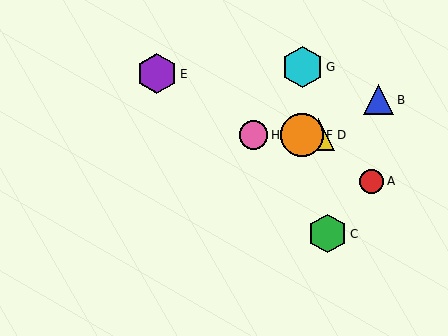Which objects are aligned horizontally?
Objects D, F, H are aligned horizontally.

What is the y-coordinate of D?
Object D is at y≈135.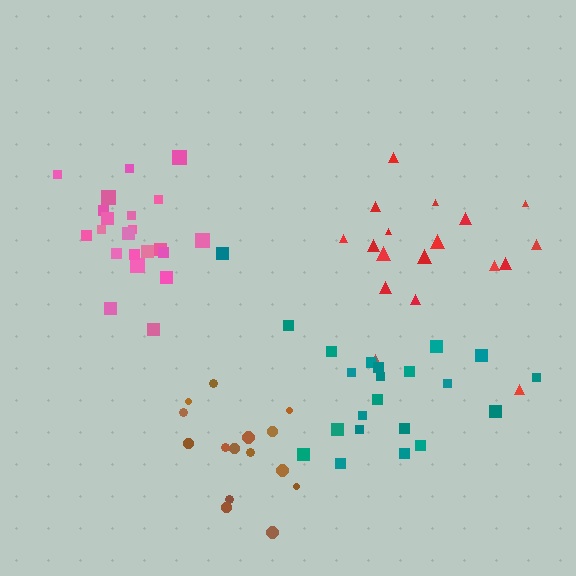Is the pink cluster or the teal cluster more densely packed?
Pink.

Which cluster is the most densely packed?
Pink.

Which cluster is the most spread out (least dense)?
Red.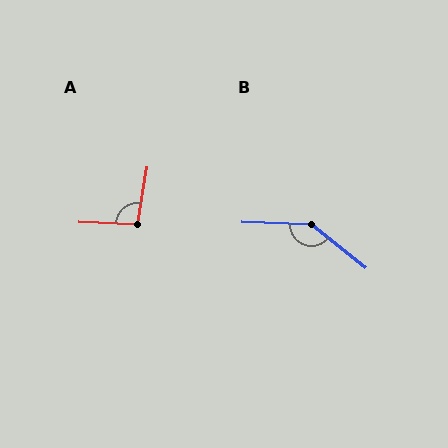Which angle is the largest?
B, at approximately 143 degrees.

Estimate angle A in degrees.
Approximately 97 degrees.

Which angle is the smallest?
A, at approximately 97 degrees.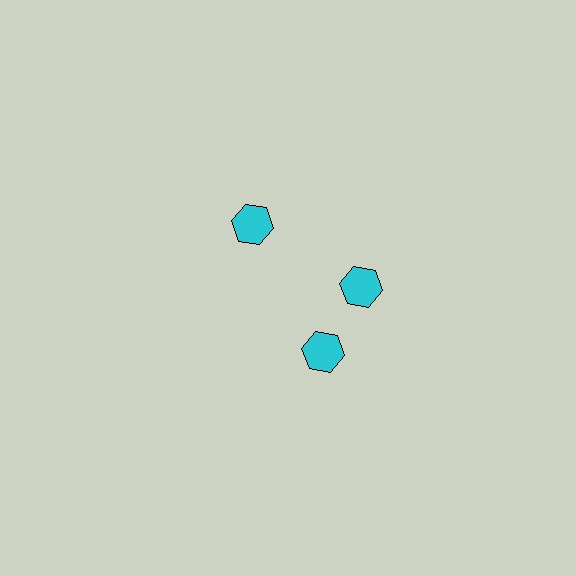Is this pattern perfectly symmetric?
No. The 3 cyan hexagons are arranged in a ring, but one element near the 7 o'clock position is rotated out of alignment along the ring, breaking the 3-fold rotational symmetry.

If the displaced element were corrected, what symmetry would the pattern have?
It would have 3-fold rotational symmetry — the pattern would map onto itself every 120 degrees.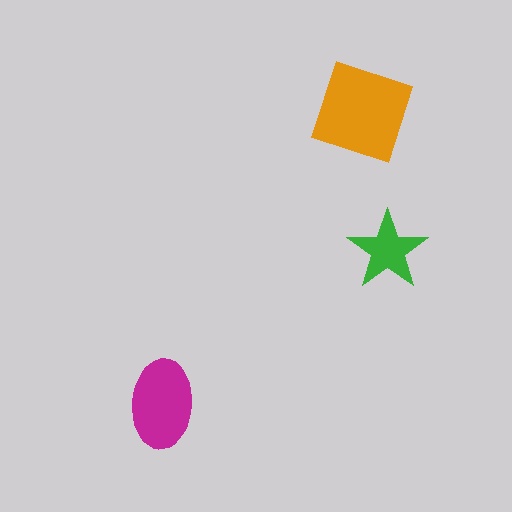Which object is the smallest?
The green star.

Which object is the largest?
The orange square.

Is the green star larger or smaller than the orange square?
Smaller.